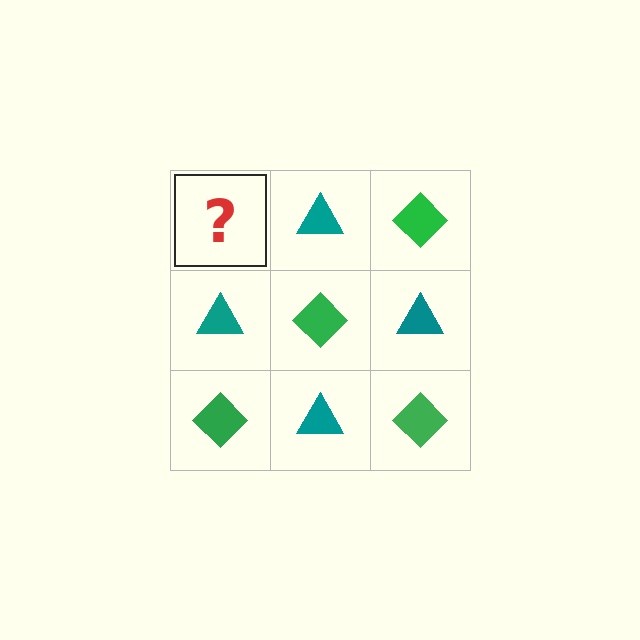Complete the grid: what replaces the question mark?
The question mark should be replaced with a green diamond.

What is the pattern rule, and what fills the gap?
The rule is that it alternates green diamond and teal triangle in a checkerboard pattern. The gap should be filled with a green diamond.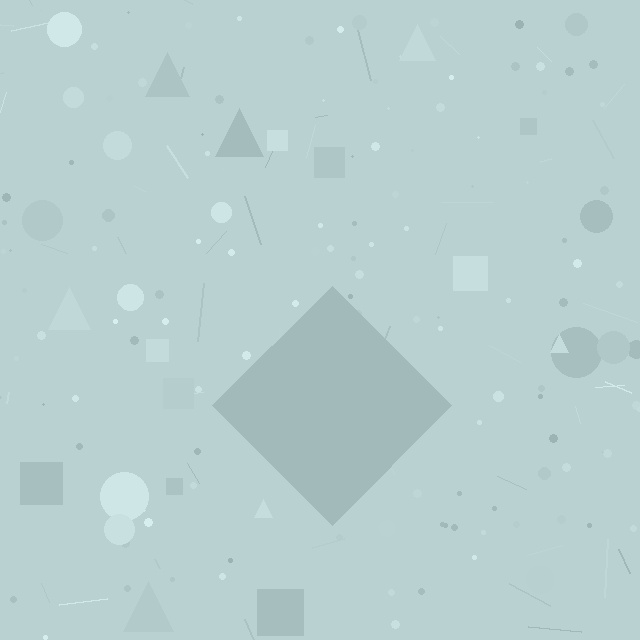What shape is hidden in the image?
A diamond is hidden in the image.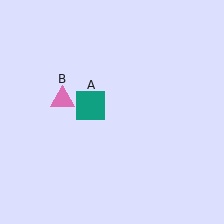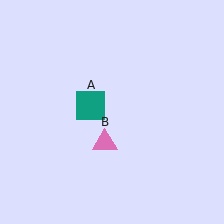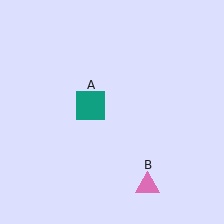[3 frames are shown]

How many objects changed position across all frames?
1 object changed position: pink triangle (object B).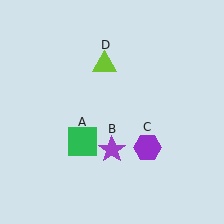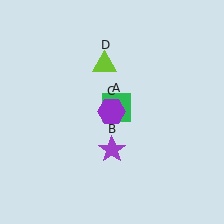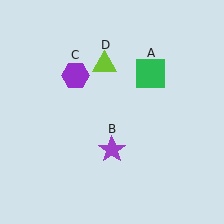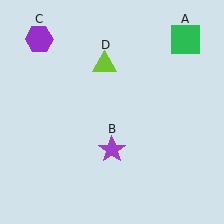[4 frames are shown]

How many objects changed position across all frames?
2 objects changed position: green square (object A), purple hexagon (object C).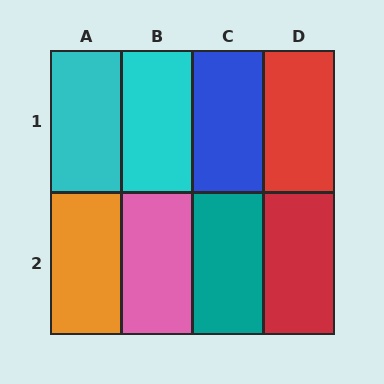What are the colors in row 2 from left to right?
Orange, pink, teal, red.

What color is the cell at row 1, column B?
Cyan.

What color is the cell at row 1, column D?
Red.